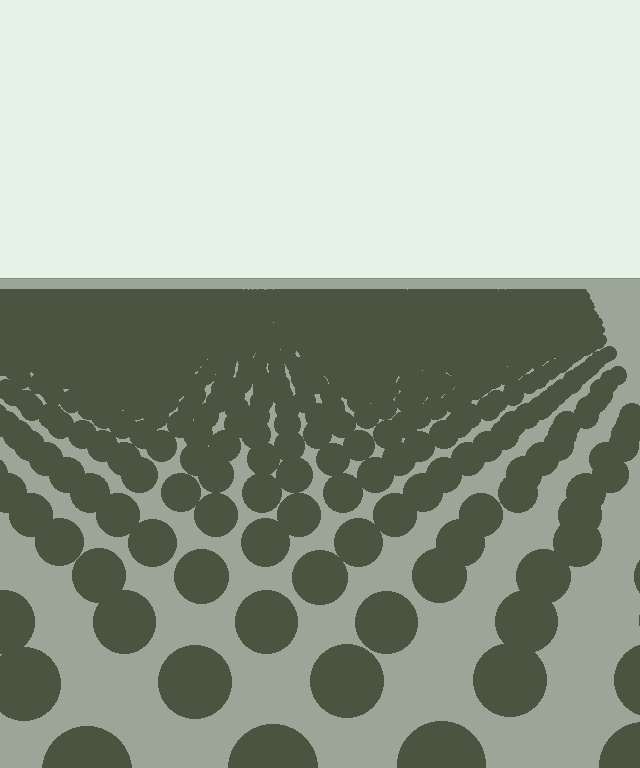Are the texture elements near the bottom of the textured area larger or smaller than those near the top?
Larger. Near the bottom, elements are closer to the viewer and appear at a bigger on-screen size.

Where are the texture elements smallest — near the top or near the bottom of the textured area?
Near the top.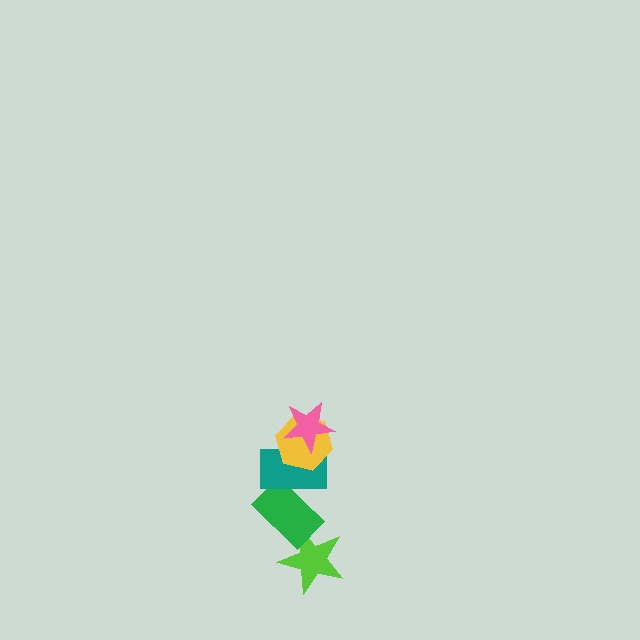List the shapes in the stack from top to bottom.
From top to bottom: the pink star, the yellow hexagon, the teal rectangle, the green rectangle, the lime star.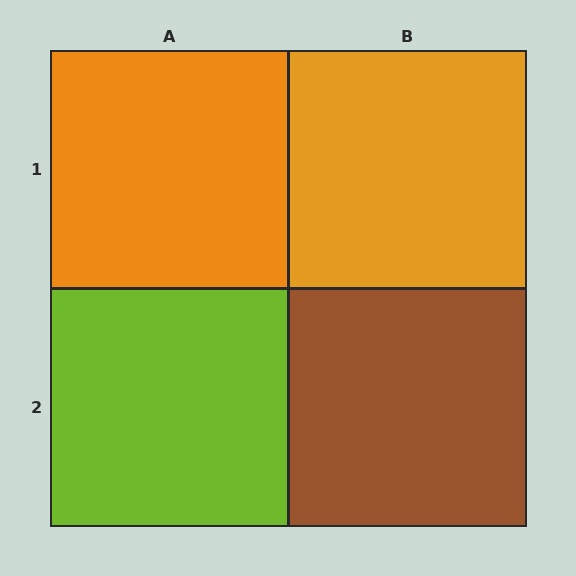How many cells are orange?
2 cells are orange.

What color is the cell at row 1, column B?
Orange.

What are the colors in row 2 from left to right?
Lime, brown.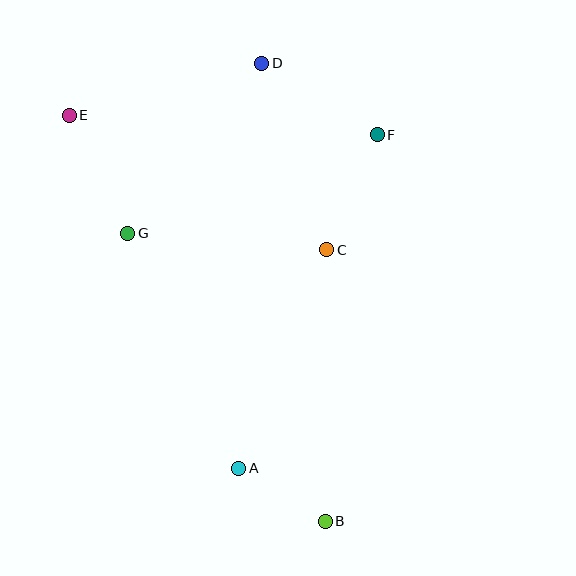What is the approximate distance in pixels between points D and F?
The distance between D and F is approximately 136 pixels.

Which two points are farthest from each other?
Points B and E are farthest from each other.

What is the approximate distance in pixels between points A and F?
The distance between A and F is approximately 361 pixels.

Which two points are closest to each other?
Points A and B are closest to each other.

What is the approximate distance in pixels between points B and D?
The distance between B and D is approximately 462 pixels.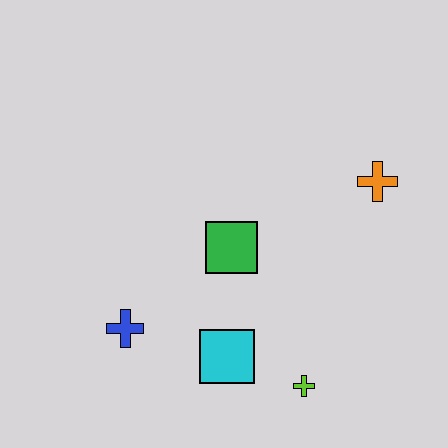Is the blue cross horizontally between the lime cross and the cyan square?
No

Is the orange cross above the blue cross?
Yes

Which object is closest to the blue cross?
The cyan square is closest to the blue cross.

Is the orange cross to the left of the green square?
No